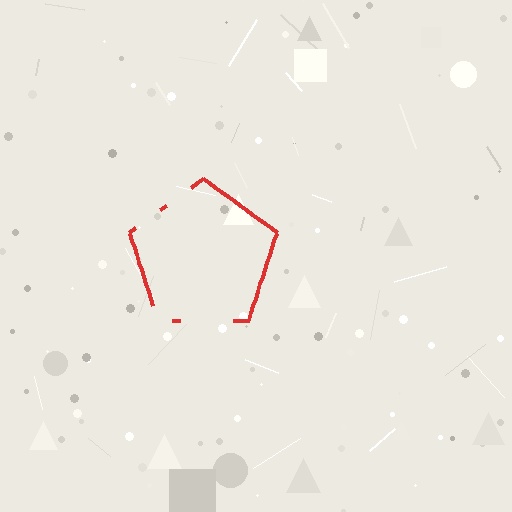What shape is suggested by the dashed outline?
The dashed outline suggests a pentagon.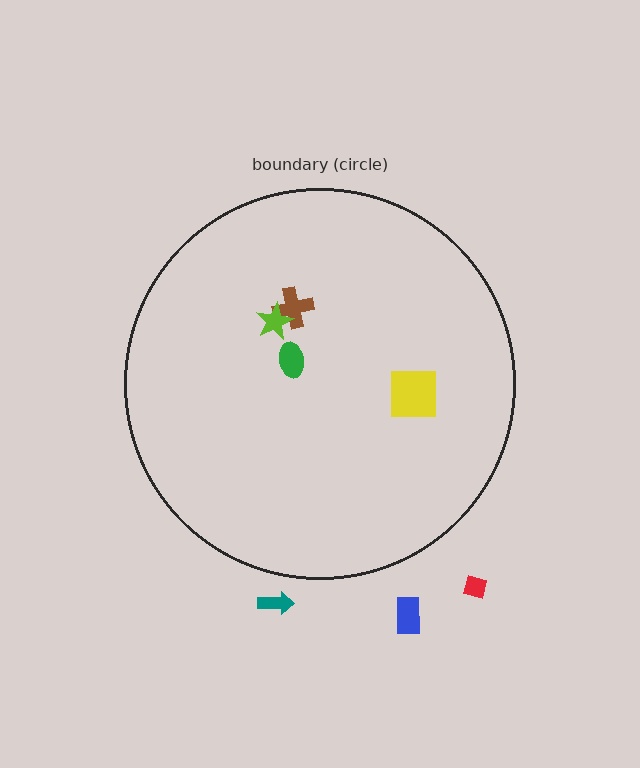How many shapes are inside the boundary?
4 inside, 3 outside.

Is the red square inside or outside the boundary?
Outside.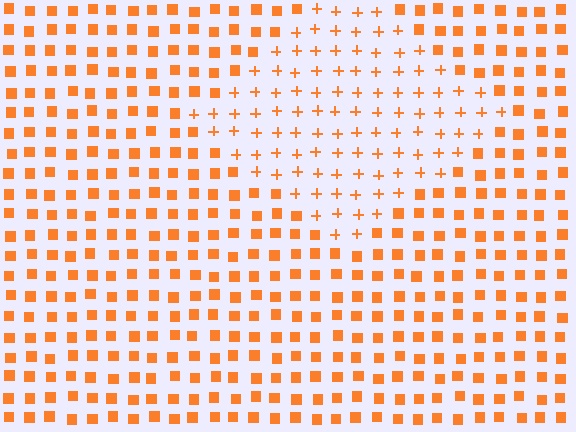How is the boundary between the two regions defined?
The boundary is defined by a change in element shape: plus signs inside vs. squares outside. All elements share the same color and spacing.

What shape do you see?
I see a diamond.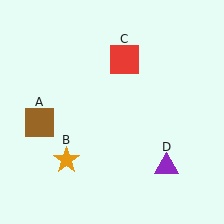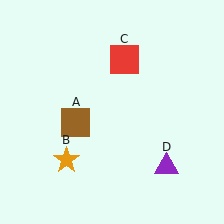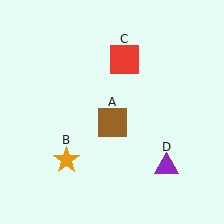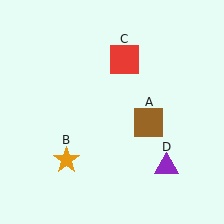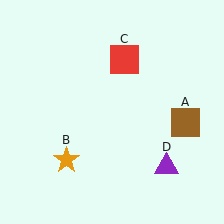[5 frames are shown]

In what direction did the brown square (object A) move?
The brown square (object A) moved right.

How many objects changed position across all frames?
1 object changed position: brown square (object A).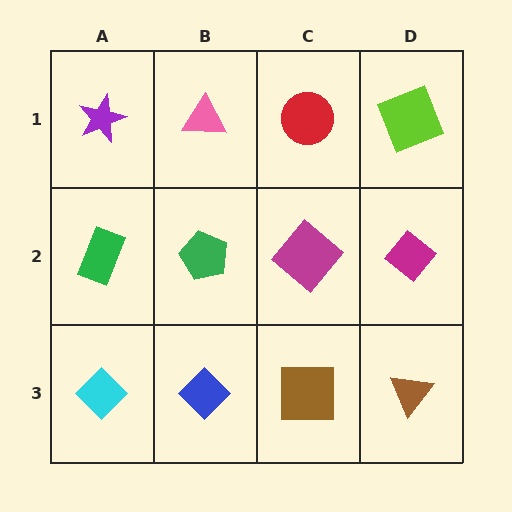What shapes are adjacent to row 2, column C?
A red circle (row 1, column C), a brown square (row 3, column C), a green pentagon (row 2, column B), a magenta diamond (row 2, column D).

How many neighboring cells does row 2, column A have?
3.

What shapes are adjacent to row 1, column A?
A green rectangle (row 2, column A), a pink triangle (row 1, column B).